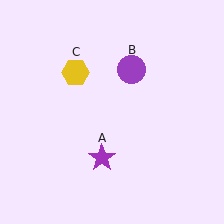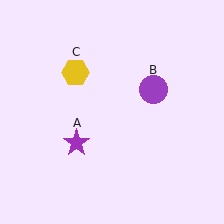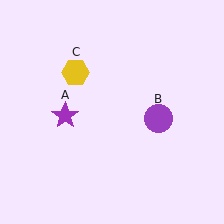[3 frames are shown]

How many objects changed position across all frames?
2 objects changed position: purple star (object A), purple circle (object B).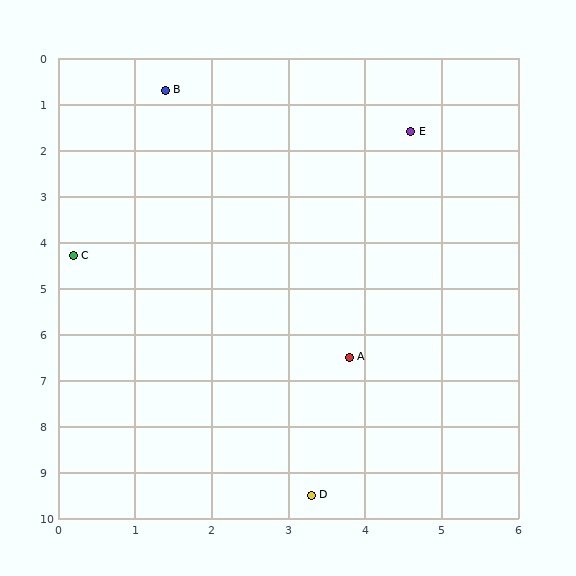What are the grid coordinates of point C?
Point C is at approximately (0.2, 4.3).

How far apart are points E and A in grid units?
Points E and A are about 5.0 grid units apart.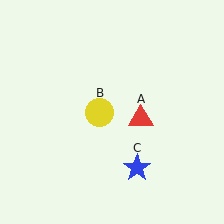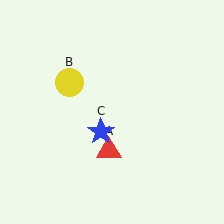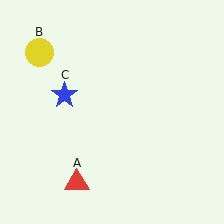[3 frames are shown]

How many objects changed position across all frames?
3 objects changed position: red triangle (object A), yellow circle (object B), blue star (object C).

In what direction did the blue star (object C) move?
The blue star (object C) moved up and to the left.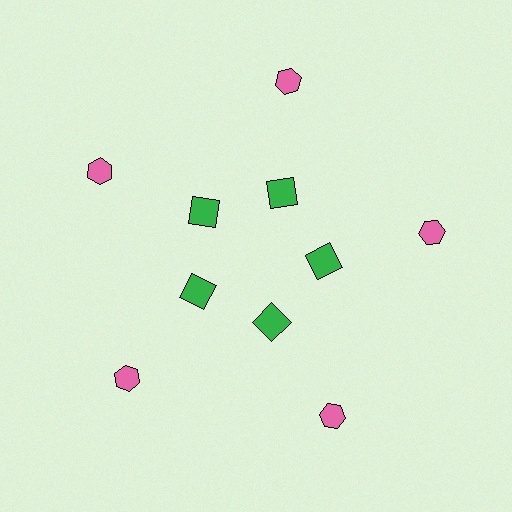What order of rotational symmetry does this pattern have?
This pattern has 5-fold rotational symmetry.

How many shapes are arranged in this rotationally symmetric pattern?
There are 10 shapes, arranged in 5 groups of 2.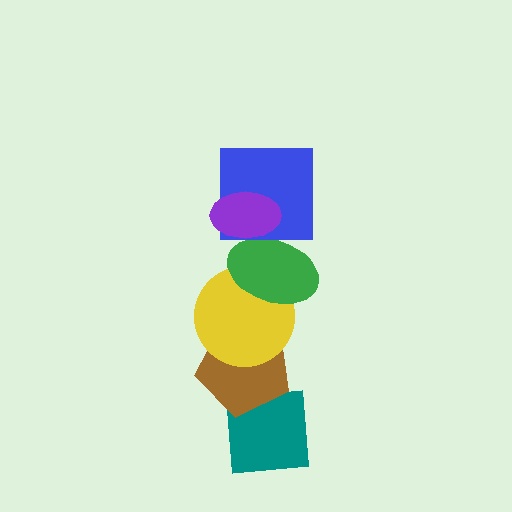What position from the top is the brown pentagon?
The brown pentagon is 5th from the top.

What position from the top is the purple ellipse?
The purple ellipse is 1st from the top.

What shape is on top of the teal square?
The brown pentagon is on top of the teal square.